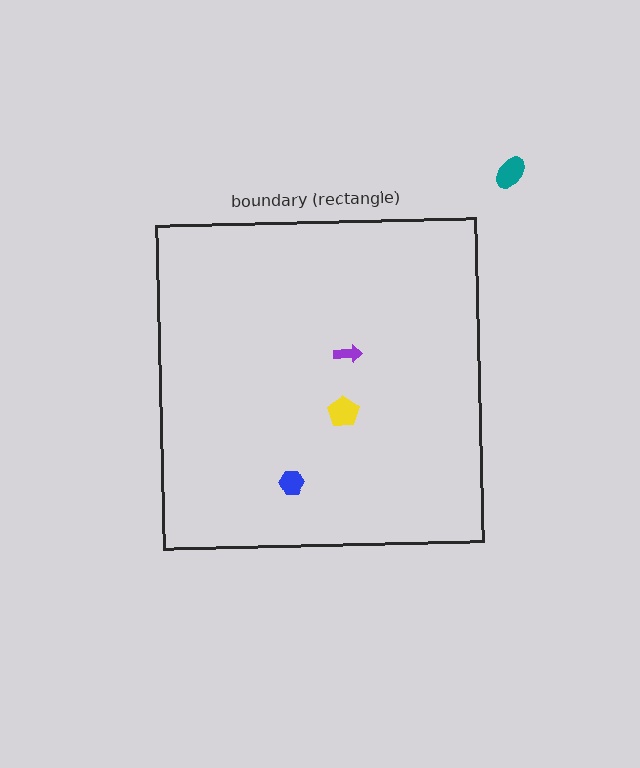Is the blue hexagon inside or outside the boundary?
Inside.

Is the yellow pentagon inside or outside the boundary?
Inside.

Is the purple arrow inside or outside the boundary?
Inside.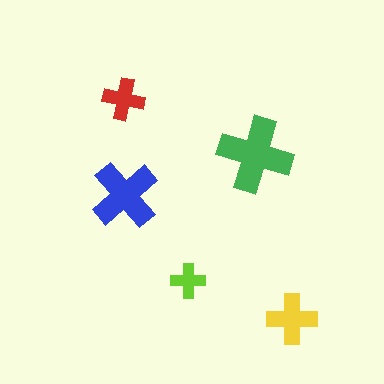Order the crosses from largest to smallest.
the green one, the blue one, the yellow one, the red one, the lime one.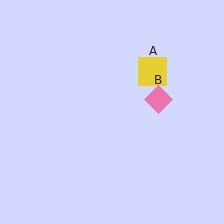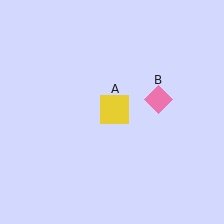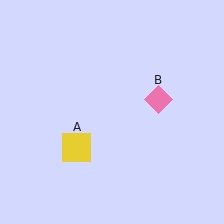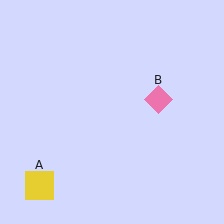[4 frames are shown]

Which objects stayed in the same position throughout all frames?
Pink diamond (object B) remained stationary.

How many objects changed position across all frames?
1 object changed position: yellow square (object A).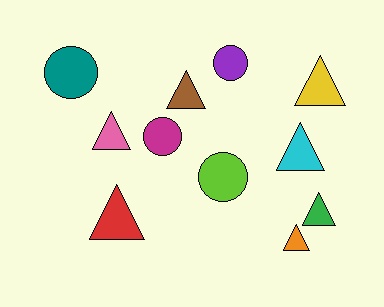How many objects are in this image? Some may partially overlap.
There are 11 objects.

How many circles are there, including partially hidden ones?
There are 4 circles.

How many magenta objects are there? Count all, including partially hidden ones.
There is 1 magenta object.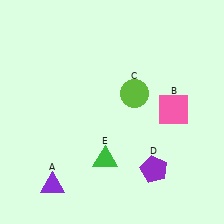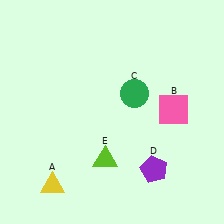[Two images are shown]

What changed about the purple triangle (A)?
In Image 1, A is purple. In Image 2, it changed to yellow.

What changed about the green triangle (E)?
In Image 1, E is green. In Image 2, it changed to lime.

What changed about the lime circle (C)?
In Image 1, C is lime. In Image 2, it changed to green.